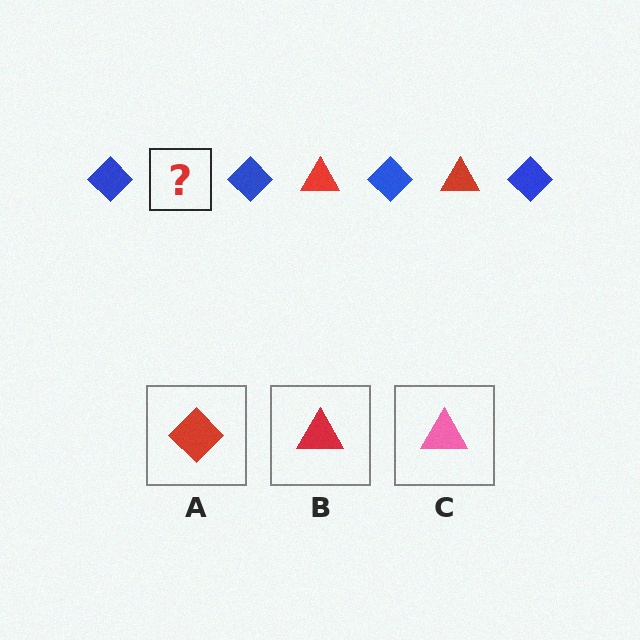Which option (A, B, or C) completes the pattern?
B.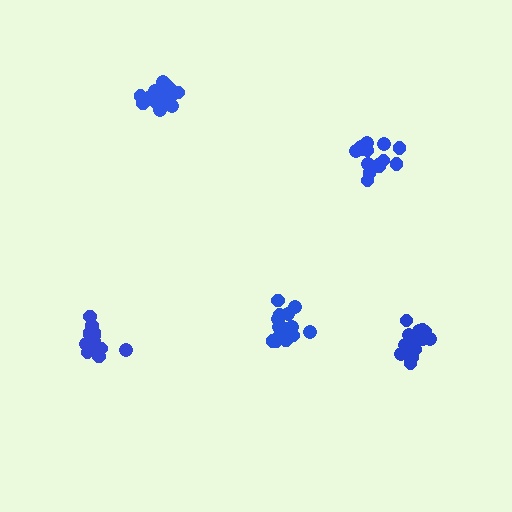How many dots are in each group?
Group 1: 17 dots, Group 2: 14 dots, Group 3: 17 dots, Group 4: 17 dots, Group 5: 14 dots (79 total).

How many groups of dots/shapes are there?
There are 5 groups.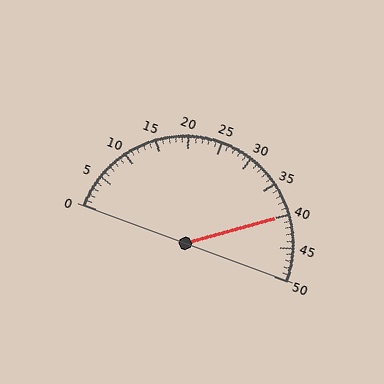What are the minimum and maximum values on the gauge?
The gauge ranges from 0 to 50.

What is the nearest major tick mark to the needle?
The nearest major tick mark is 40.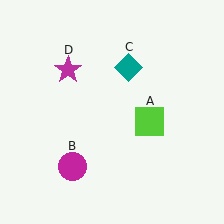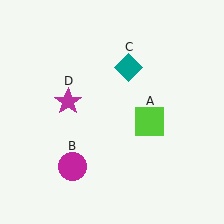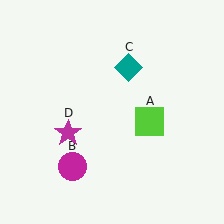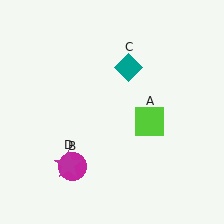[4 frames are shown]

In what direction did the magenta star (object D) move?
The magenta star (object D) moved down.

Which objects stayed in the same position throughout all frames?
Lime square (object A) and magenta circle (object B) and teal diamond (object C) remained stationary.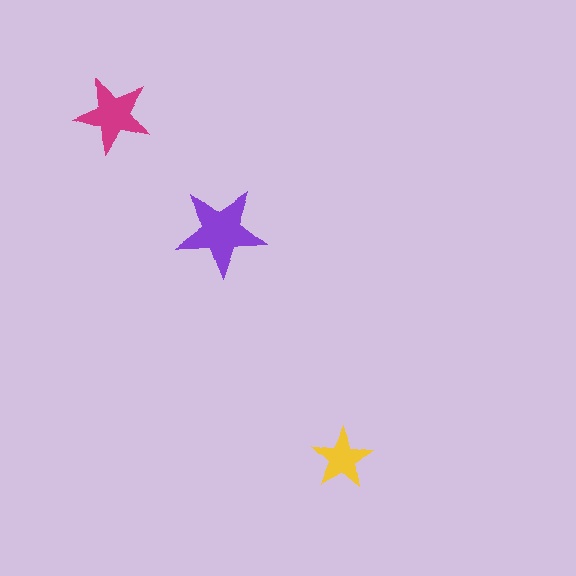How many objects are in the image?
There are 3 objects in the image.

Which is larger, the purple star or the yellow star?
The purple one.